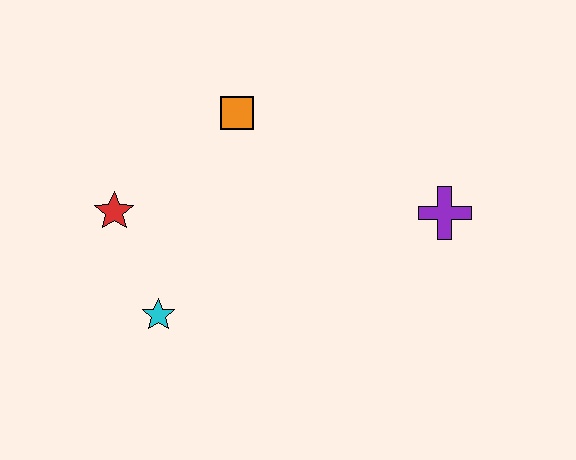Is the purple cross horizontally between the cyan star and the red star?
No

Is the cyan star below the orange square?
Yes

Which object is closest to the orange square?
The red star is closest to the orange square.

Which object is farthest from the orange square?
The purple cross is farthest from the orange square.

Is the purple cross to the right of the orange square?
Yes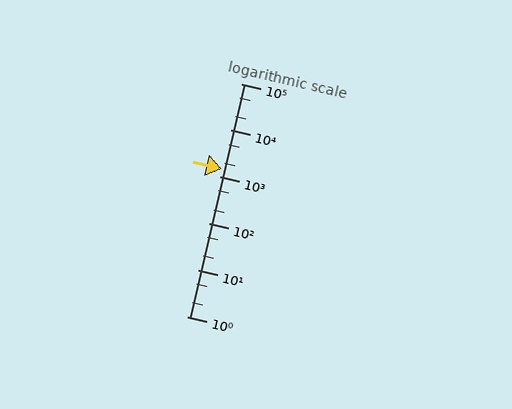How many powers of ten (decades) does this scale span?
The scale spans 5 decades, from 1 to 100000.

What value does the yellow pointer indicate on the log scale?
The pointer indicates approximately 1500.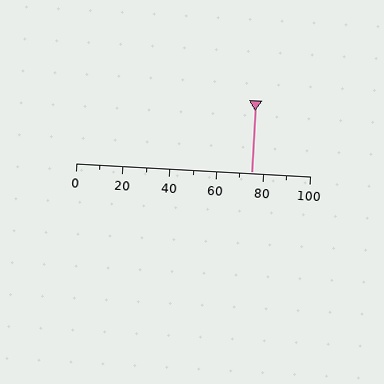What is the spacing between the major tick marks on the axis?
The major ticks are spaced 20 apart.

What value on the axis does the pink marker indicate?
The marker indicates approximately 75.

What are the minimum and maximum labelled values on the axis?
The axis runs from 0 to 100.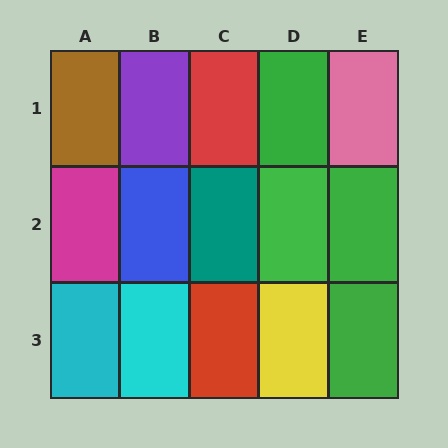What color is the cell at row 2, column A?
Magenta.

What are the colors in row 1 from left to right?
Brown, purple, red, green, pink.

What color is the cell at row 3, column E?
Green.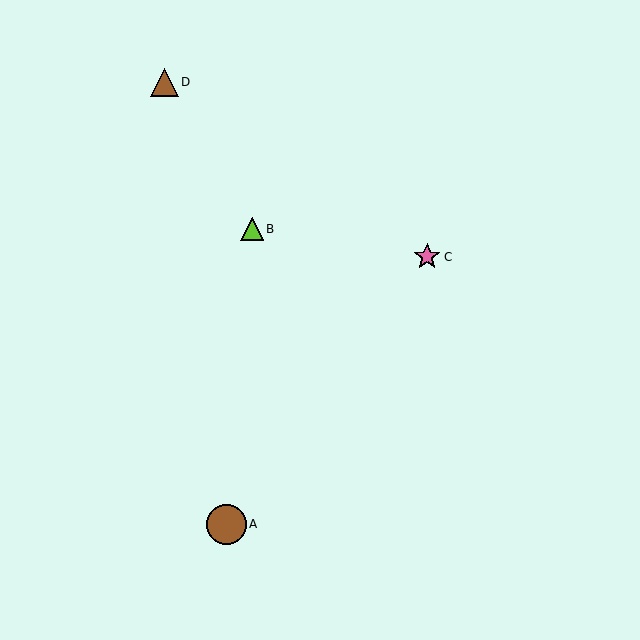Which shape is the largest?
The brown circle (labeled A) is the largest.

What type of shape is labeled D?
Shape D is a brown triangle.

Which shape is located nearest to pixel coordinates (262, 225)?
The lime triangle (labeled B) at (252, 229) is nearest to that location.